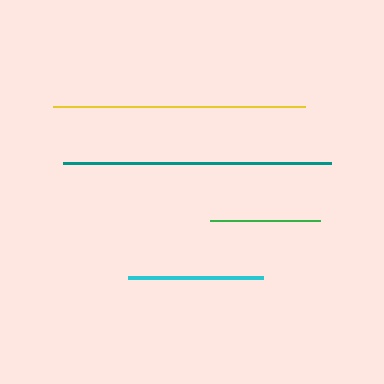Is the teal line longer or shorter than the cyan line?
The teal line is longer than the cyan line.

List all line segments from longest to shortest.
From longest to shortest: teal, yellow, cyan, green.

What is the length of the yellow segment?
The yellow segment is approximately 252 pixels long.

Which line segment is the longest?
The teal line is the longest at approximately 267 pixels.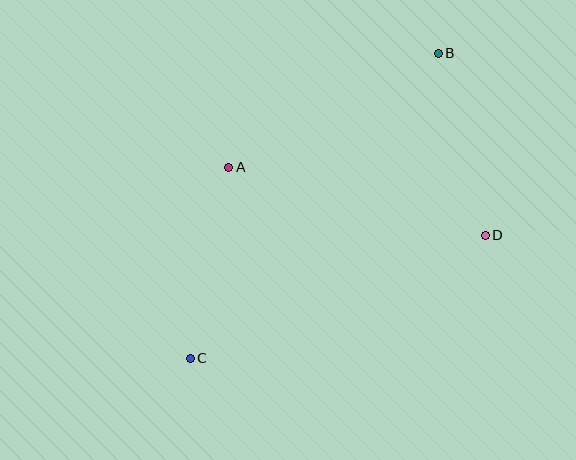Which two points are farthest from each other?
Points B and C are farthest from each other.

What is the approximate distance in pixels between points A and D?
The distance between A and D is approximately 266 pixels.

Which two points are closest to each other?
Points B and D are closest to each other.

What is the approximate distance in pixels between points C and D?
The distance between C and D is approximately 320 pixels.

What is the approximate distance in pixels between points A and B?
The distance between A and B is approximately 239 pixels.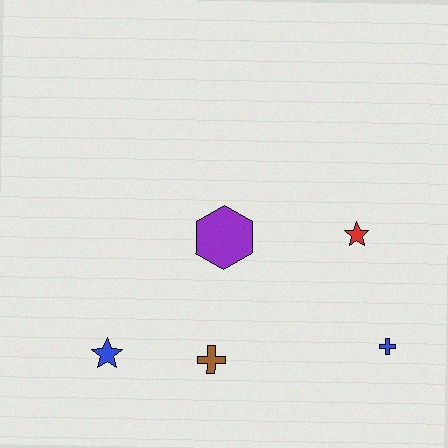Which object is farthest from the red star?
The blue star is farthest from the red star.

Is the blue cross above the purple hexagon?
No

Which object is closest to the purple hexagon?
The brown cross is closest to the purple hexagon.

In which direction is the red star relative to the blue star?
The red star is to the right of the blue star.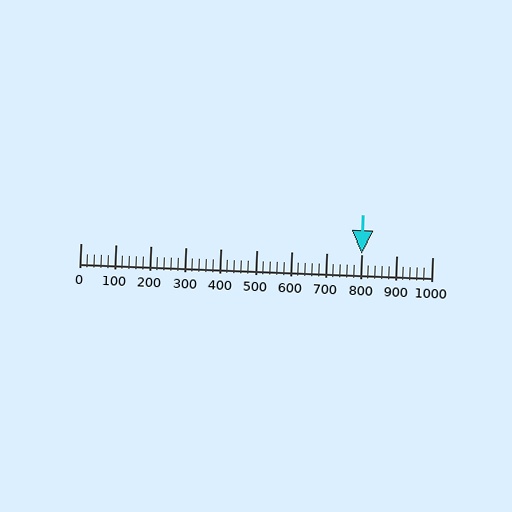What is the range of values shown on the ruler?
The ruler shows values from 0 to 1000.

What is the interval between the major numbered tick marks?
The major tick marks are spaced 100 units apart.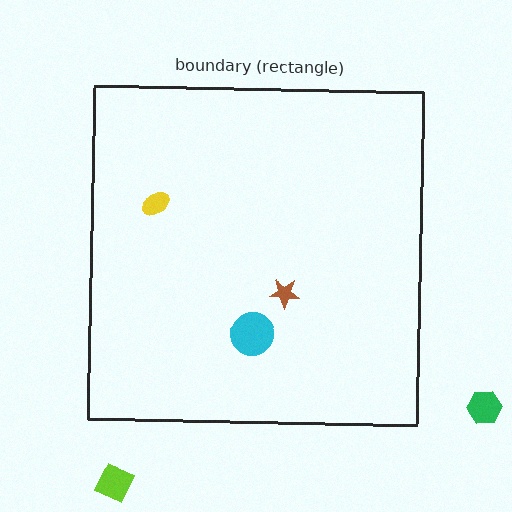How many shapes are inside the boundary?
3 inside, 2 outside.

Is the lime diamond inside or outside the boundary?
Outside.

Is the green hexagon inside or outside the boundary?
Outside.